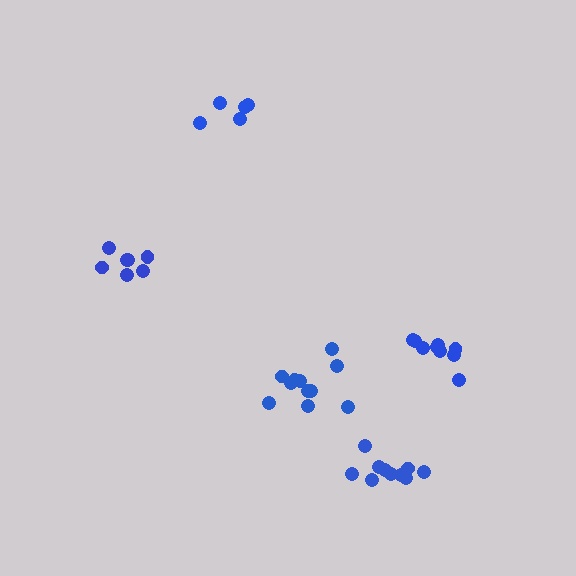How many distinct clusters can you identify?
There are 5 distinct clusters.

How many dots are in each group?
Group 1: 7 dots, Group 2: 11 dots, Group 3: 6 dots, Group 4: 9 dots, Group 5: 10 dots (43 total).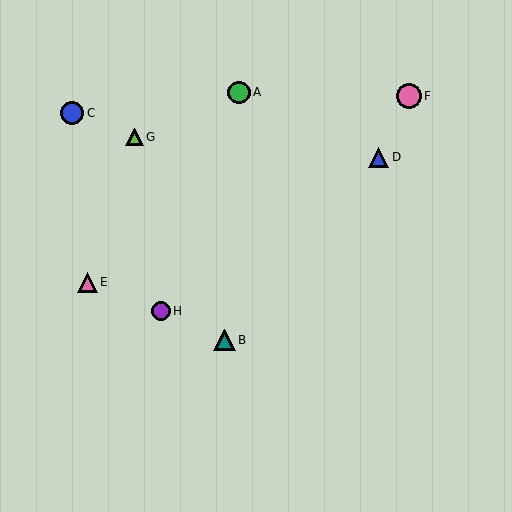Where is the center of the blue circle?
The center of the blue circle is at (72, 113).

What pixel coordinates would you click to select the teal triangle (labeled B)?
Click at (225, 340) to select the teal triangle B.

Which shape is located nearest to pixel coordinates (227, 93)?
The green circle (labeled A) at (239, 92) is nearest to that location.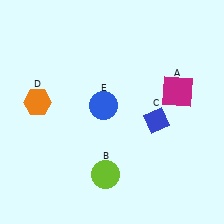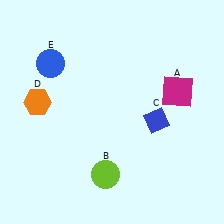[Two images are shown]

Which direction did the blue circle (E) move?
The blue circle (E) moved left.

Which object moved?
The blue circle (E) moved left.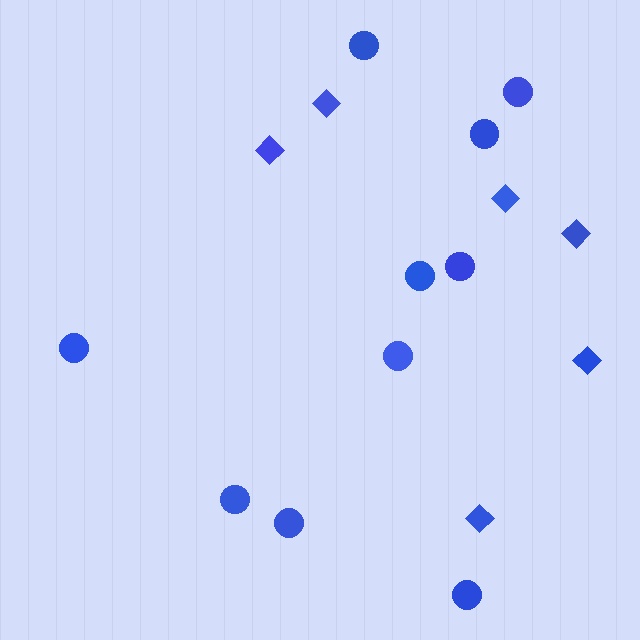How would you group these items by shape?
There are 2 groups: one group of diamonds (6) and one group of circles (10).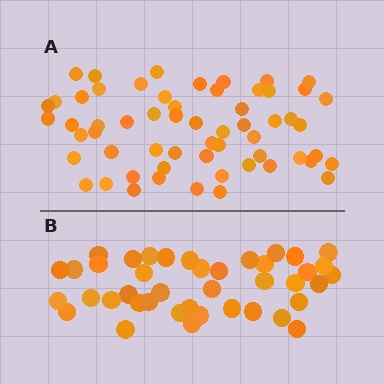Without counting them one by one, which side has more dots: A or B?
Region A (the top region) has more dots.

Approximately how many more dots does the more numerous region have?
Region A has approximately 20 more dots than region B.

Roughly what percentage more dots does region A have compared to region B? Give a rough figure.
About 45% more.